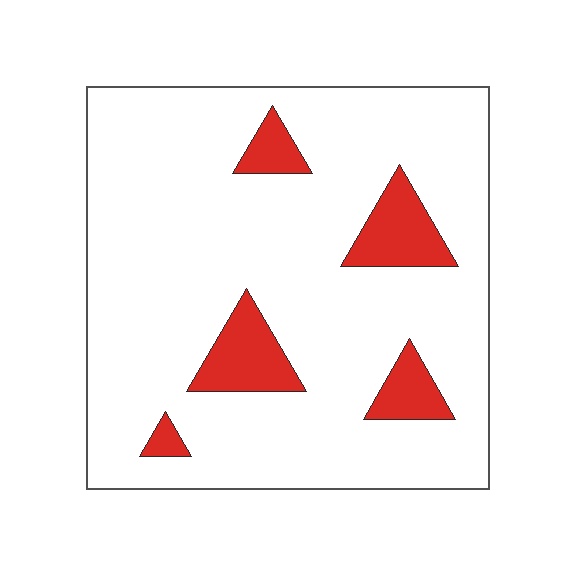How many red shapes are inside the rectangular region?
5.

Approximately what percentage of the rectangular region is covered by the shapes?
Approximately 15%.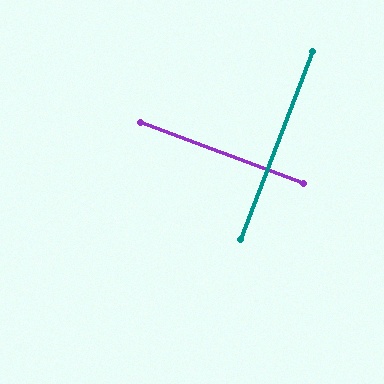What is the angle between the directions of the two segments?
Approximately 89 degrees.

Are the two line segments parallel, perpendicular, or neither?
Perpendicular — they meet at approximately 89°.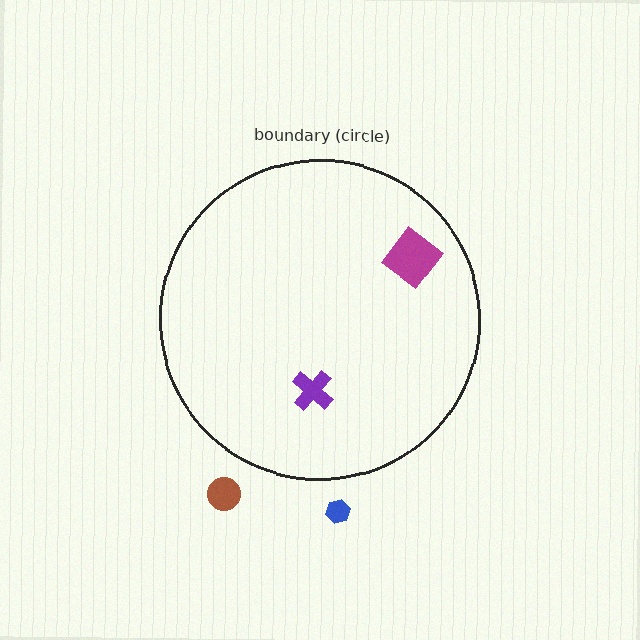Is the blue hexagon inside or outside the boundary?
Outside.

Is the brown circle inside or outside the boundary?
Outside.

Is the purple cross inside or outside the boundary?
Inside.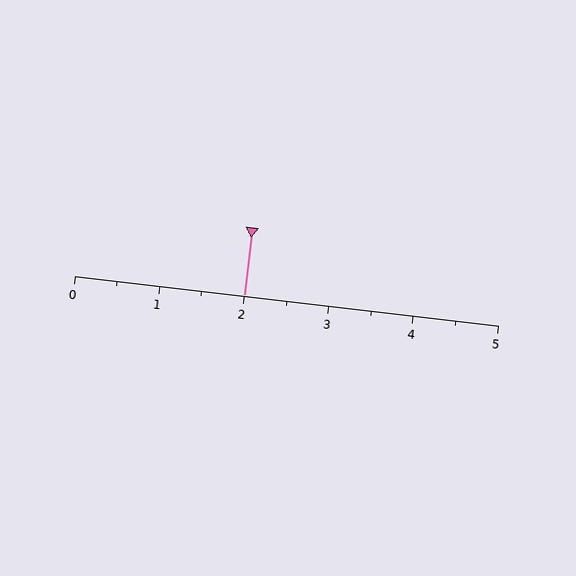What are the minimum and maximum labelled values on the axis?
The axis runs from 0 to 5.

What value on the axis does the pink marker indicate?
The marker indicates approximately 2.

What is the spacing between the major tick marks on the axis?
The major ticks are spaced 1 apart.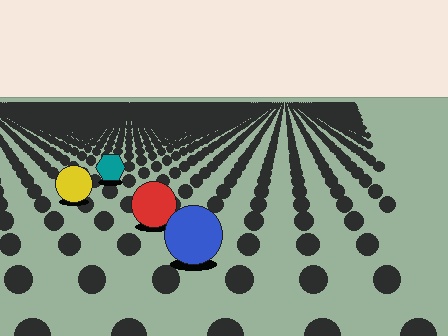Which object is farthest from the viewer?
The teal hexagon is farthest from the viewer. It appears smaller and the ground texture around it is denser.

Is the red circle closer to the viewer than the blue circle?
No. The blue circle is closer — you can tell from the texture gradient: the ground texture is coarser near it.